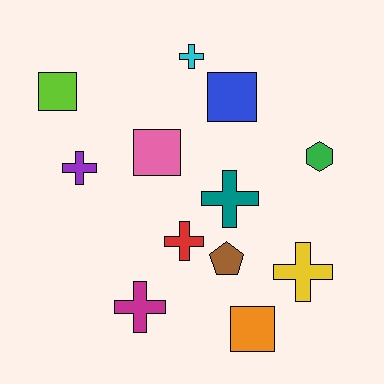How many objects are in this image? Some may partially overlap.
There are 12 objects.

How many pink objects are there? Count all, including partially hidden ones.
There is 1 pink object.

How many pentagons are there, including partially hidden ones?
There is 1 pentagon.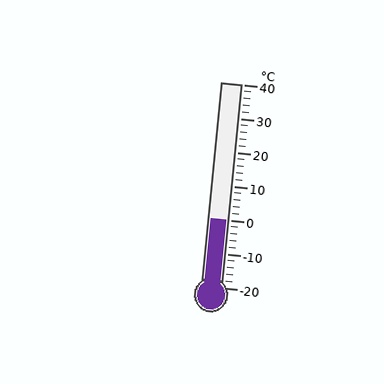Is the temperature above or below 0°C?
The temperature is at 0°C.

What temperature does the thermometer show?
The thermometer shows approximately 0°C.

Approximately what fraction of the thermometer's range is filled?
The thermometer is filled to approximately 35% of its range.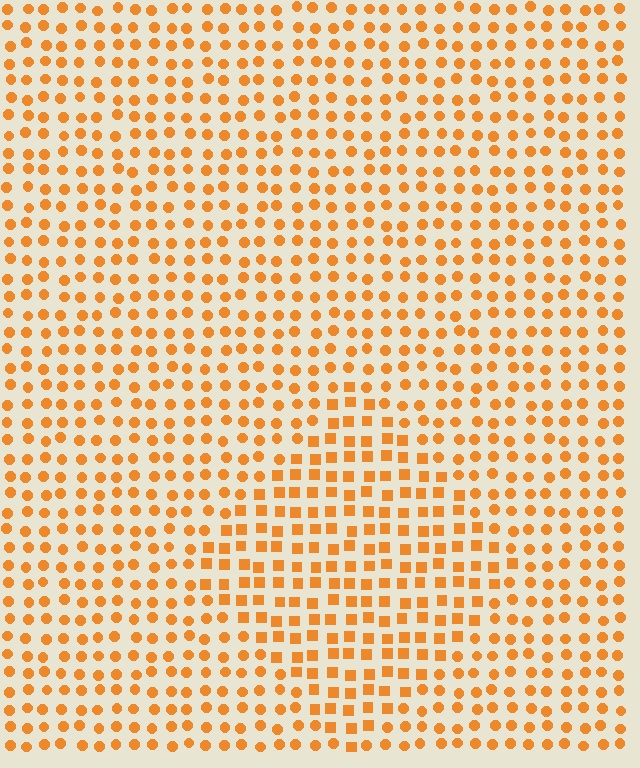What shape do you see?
I see a diamond.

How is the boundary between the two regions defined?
The boundary is defined by a change in element shape: squares inside vs. circles outside. All elements share the same color and spacing.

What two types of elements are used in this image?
The image uses squares inside the diamond region and circles outside it.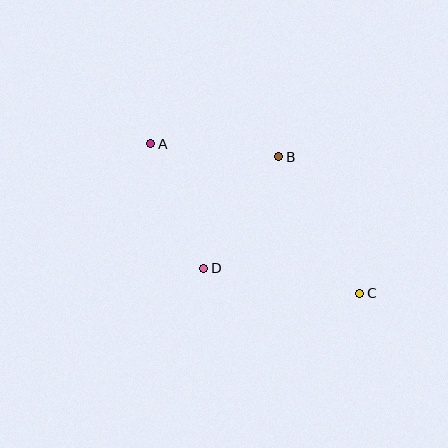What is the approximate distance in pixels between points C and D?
The distance between C and D is approximately 158 pixels.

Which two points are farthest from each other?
Points A and C are farthest from each other.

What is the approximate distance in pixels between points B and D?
The distance between B and D is approximately 134 pixels.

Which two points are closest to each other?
Points A and B are closest to each other.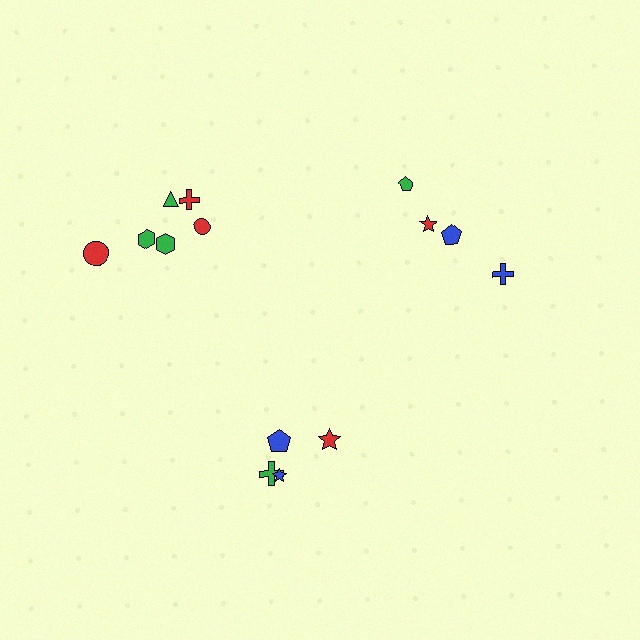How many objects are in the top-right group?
There are 4 objects.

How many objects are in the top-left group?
There are 6 objects.